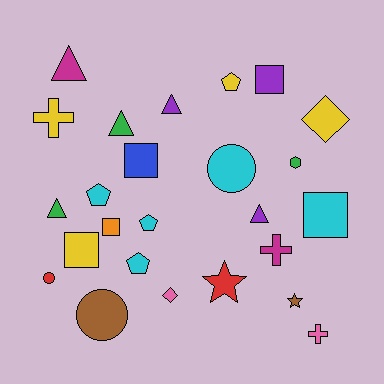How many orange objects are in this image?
There is 1 orange object.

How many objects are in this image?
There are 25 objects.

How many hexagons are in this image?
There is 1 hexagon.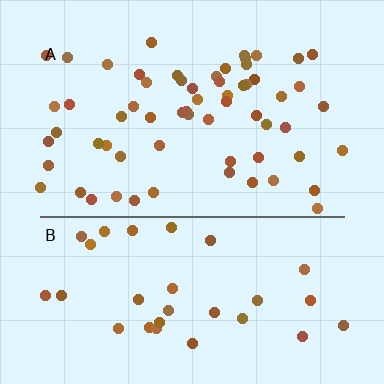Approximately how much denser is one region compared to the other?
Approximately 1.9× — region A over region B.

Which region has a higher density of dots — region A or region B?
A (the top).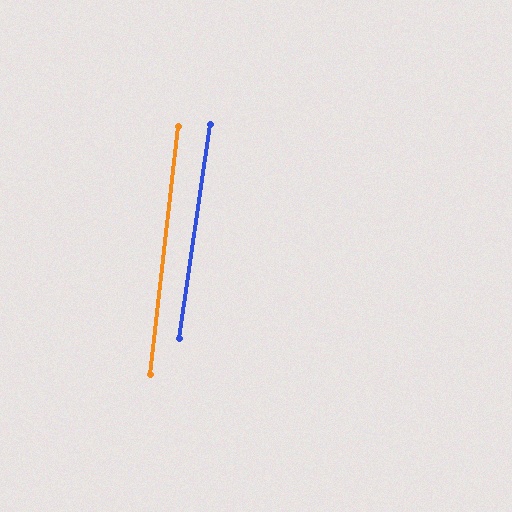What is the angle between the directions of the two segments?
Approximately 2 degrees.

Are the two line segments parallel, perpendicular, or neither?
Parallel — their directions differ by only 2.0°.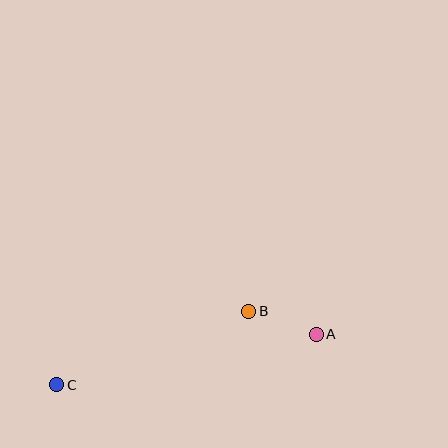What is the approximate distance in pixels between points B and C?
The distance between B and C is approximately 205 pixels.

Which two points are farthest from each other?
Points A and C are farthest from each other.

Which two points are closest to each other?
Points A and B are closest to each other.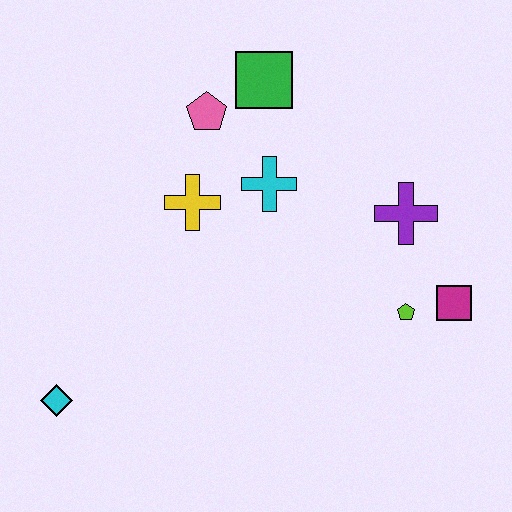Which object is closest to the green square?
The pink pentagon is closest to the green square.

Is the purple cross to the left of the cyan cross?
No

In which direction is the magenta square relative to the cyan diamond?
The magenta square is to the right of the cyan diamond.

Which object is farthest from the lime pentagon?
The cyan diamond is farthest from the lime pentagon.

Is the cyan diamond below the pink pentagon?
Yes